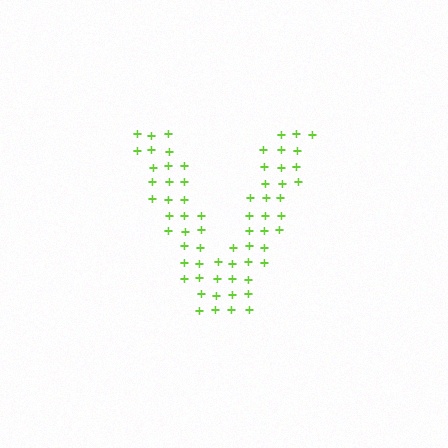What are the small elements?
The small elements are plus signs.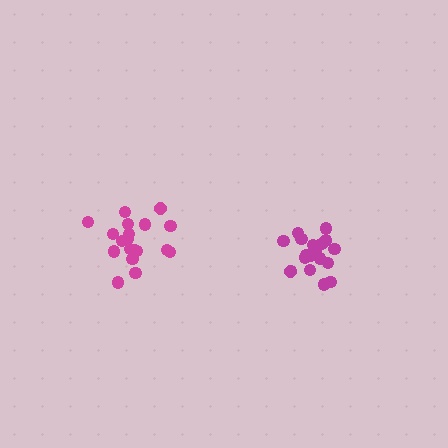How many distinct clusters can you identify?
There are 2 distinct clusters.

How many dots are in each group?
Group 1: 20 dots, Group 2: 19 dots (39 total).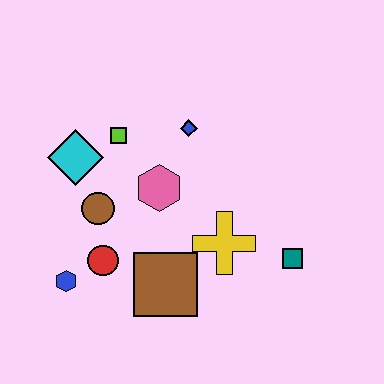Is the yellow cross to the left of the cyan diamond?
No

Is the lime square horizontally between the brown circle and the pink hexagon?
Yes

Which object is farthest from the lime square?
The teal square is farthest from the lime square.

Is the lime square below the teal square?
No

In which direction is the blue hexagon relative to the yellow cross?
The blue hexagon is to the left of the yellow cross.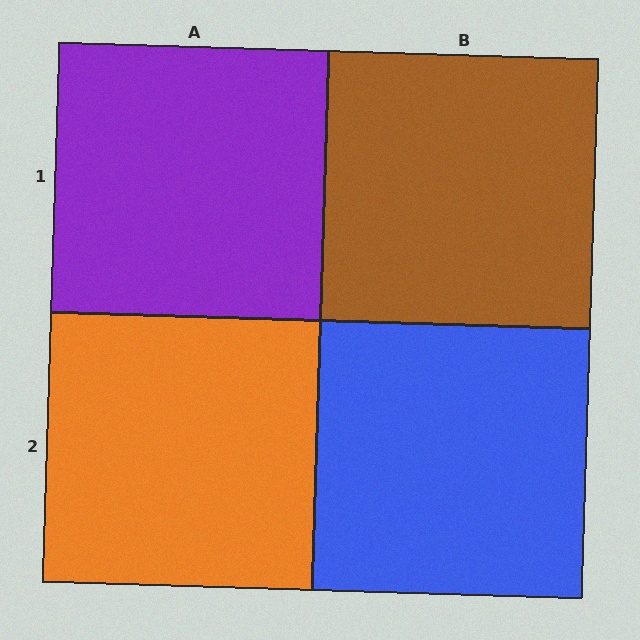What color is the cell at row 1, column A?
Purple.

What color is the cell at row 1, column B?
Brown.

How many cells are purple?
1 cell is purple.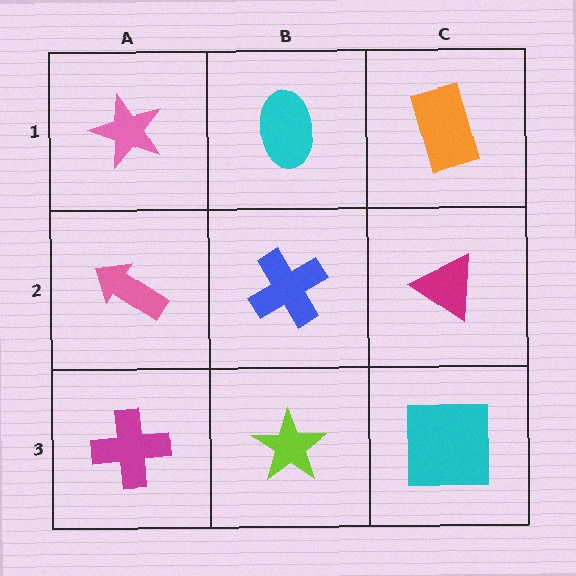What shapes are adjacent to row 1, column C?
A magenta triangle (row 2, column C), a cyan ellipse (row 1, column B).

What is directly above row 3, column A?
A pink arrow.